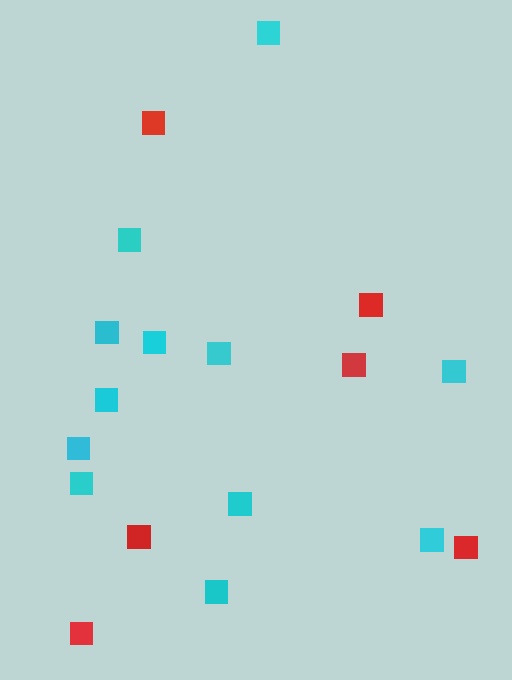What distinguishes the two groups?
There are 2 groups: one group of cyan squares (12) and one group of red squares (6).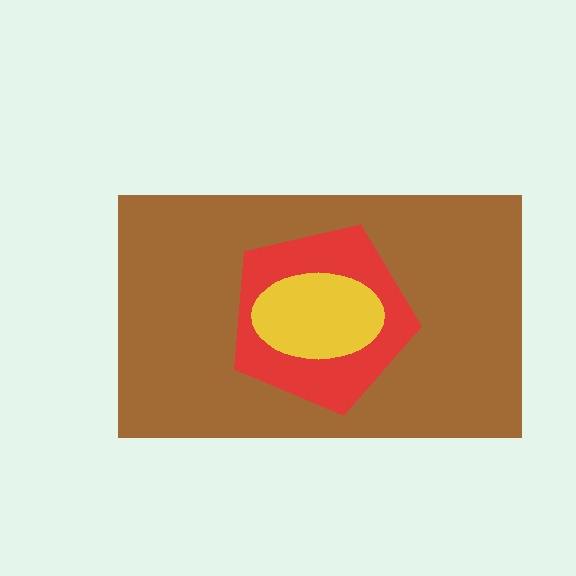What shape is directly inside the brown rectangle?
The red pentagon.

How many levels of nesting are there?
3.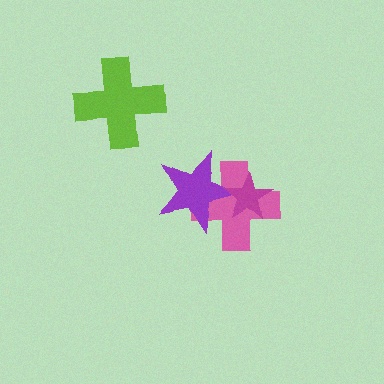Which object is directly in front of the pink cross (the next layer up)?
The purple star is directly in front of the pink cross.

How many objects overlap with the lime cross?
0 objects overlap with the lime cross.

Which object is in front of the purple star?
The magenta star is in front of the purple star.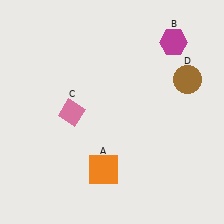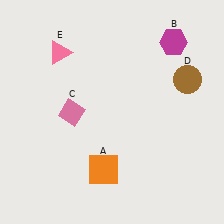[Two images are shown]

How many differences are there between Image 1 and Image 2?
There is 1 difference between the two images.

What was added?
A pink triangle (E) was added in Image 2.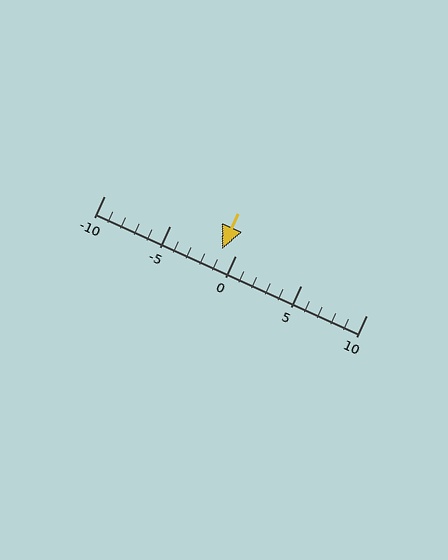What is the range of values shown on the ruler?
The ruler shows values from -10 to 10.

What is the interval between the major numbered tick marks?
The major tick marks are spaced 5 units apart.